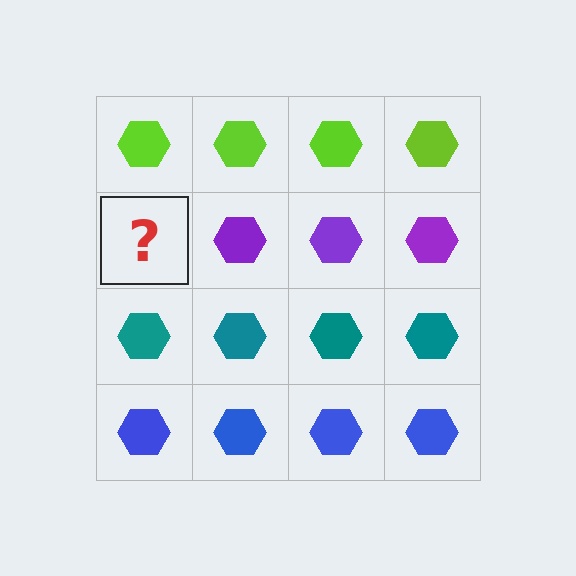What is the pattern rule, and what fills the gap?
The rule is that each row has a consistent color. The gap should be filled with a purple hexagon.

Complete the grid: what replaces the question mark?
The question mark should be replaced with a purple hexagon.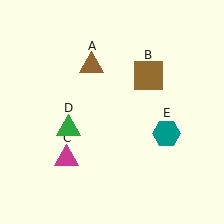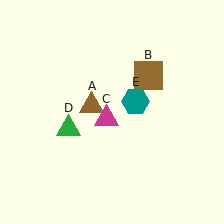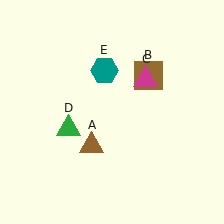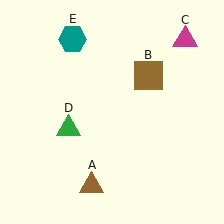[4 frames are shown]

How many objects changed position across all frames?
3 objects changed position: brown triangle (object A), magenta triangle (object C), teal hexagon (object E).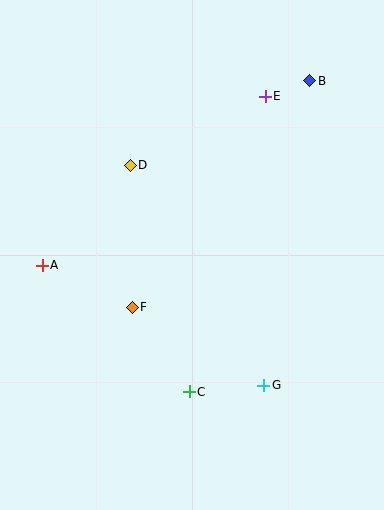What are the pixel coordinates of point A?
Point A is at (42, 265).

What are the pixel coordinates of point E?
Point E is at (265, 96).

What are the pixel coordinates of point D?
Point D is at (130, 165).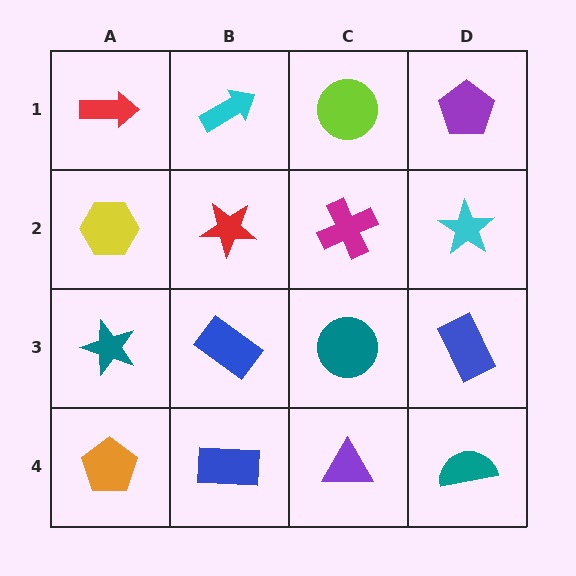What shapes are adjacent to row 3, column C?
A magenta cross (row 2, column C), a purple triangle (row 4, column C), a blue rectangle (row 3, column B), a blue rectangle (row 3, column D).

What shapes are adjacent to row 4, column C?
A teal circle (row 3, column C), a blue rectangle (row 4, column B), a teal semicircle (row 4, column D).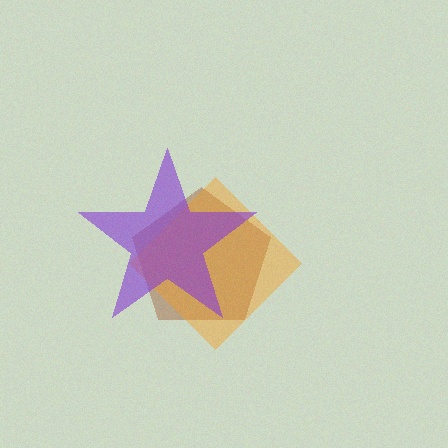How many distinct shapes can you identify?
There are 3 distinct shapes: a brown pentagon, an orange diamond, a purple star.